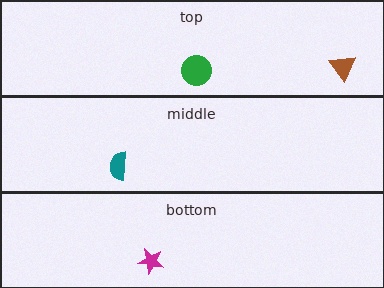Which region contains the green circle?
The top region.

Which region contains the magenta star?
The bottom region.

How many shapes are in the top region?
2.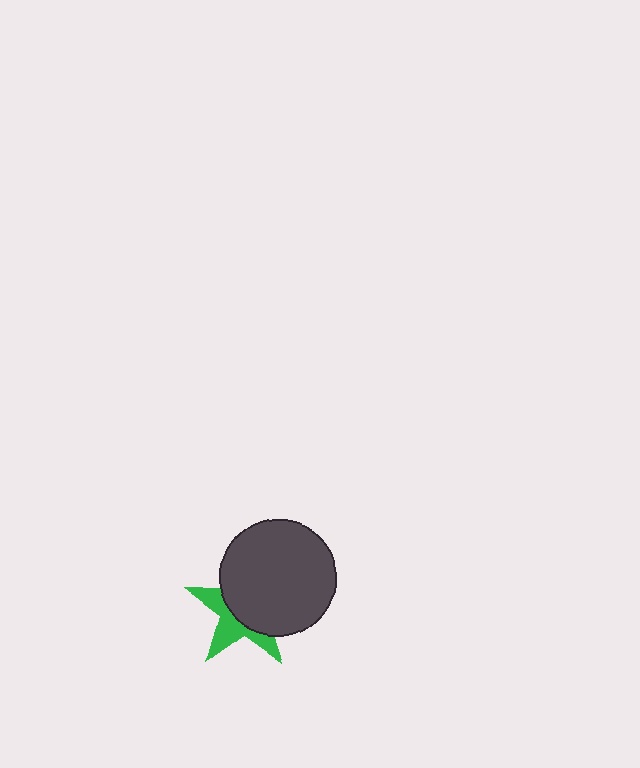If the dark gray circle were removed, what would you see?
You would see the complete green star.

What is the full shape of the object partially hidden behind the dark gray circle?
The partially hidden object is a green star.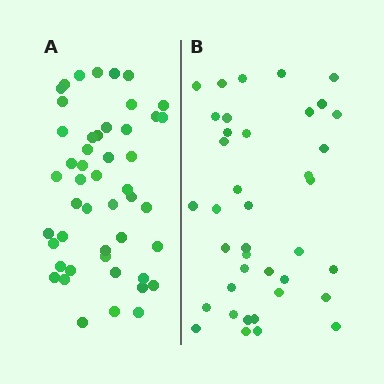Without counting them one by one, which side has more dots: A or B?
Region A (the left region) has more dots.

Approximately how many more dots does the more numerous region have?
Region A has roughly 8 or so more dots than region B.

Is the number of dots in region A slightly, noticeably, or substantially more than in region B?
Region A has only slightly more — the two regions are fairly close. The ratio is roughly 1.2 to 1.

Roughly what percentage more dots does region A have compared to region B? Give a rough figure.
About 25% more.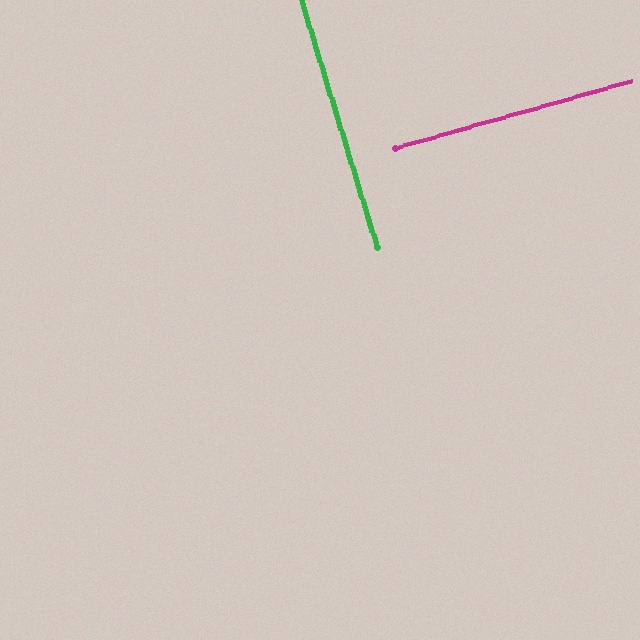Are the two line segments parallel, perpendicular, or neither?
Perpendicular — they meet at approximately 89°.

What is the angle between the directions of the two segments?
Approximately 89 degrees.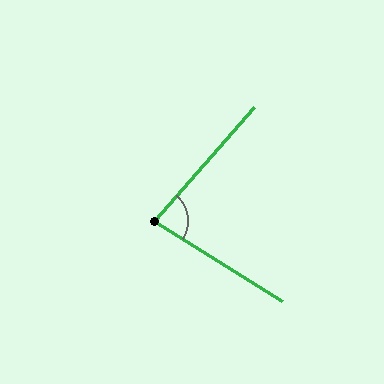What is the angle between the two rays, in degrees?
Approximately 81 degrees.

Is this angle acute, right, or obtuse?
It is acute.